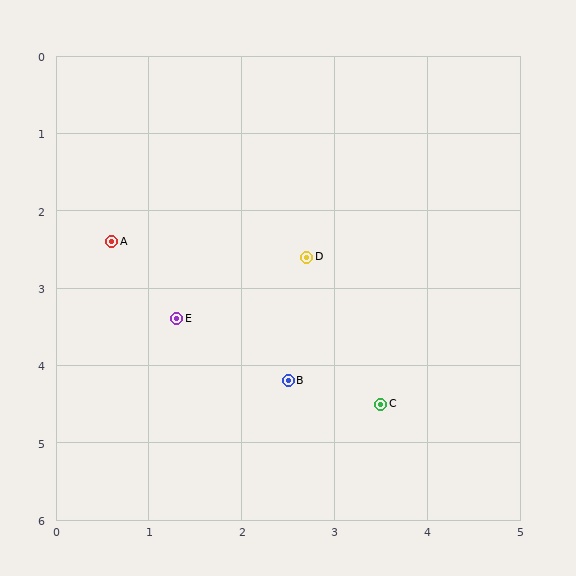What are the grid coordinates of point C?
Point C is at approximately (3.5, 4.5).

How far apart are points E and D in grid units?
Points E and D are about 1.6 grid units apart.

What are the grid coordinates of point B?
Point B is at approximately (2.5, 4.2).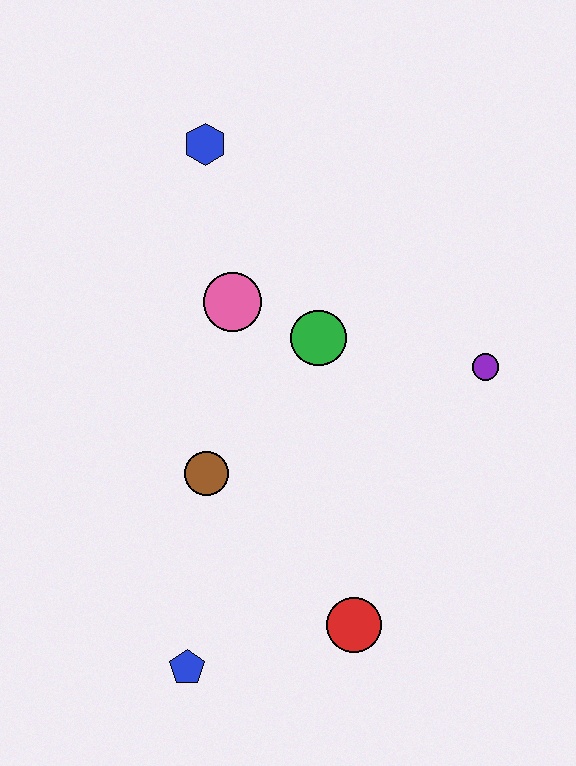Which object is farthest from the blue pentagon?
The blue hexagon is farthest from the blue pentagon.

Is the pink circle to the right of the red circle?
No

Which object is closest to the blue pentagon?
The red circle is closest to the blue pentagon.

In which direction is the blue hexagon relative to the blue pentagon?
The blue hexagon is above the blue pentagon.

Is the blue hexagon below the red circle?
No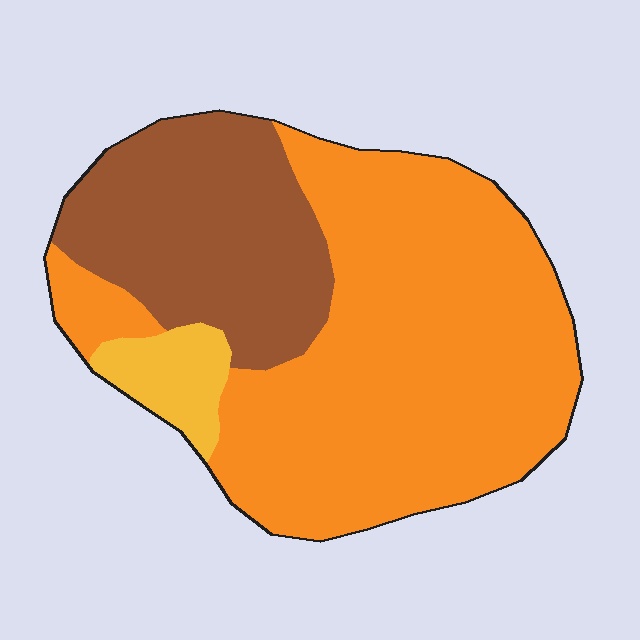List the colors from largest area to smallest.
From largest to smallest: orange, brown, yellow.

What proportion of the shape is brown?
Brown takes up between a sixth and a third of the shape.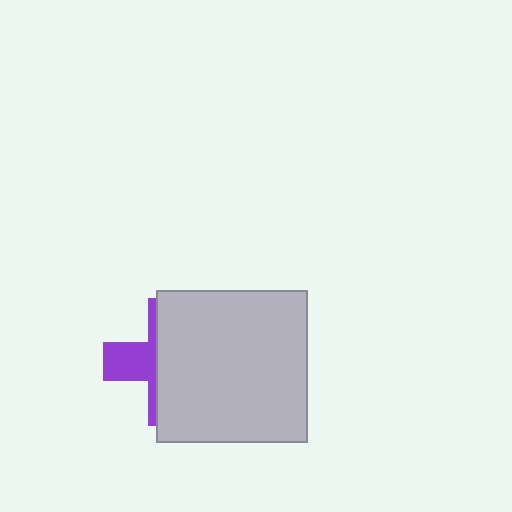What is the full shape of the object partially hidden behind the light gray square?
The partially hidden object is a purple cross.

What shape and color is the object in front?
The object in front is a light gray square.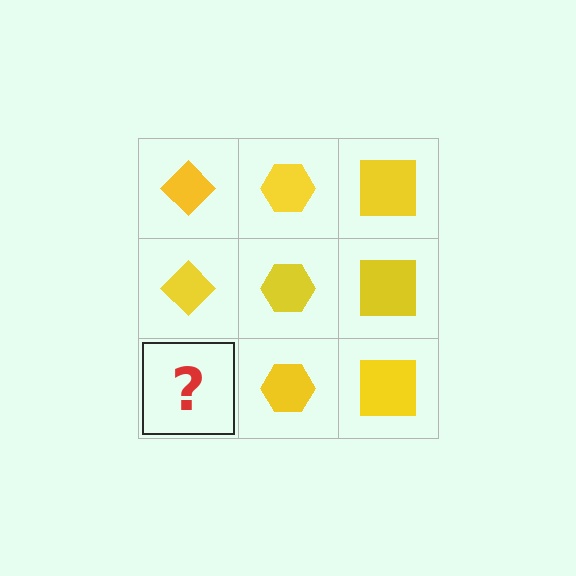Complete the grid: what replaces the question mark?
The question mark should be replaced with a yellow diamond.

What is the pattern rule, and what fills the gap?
The rule is that each column has a consistent shape. The gap should be filled with a yellow diamond.